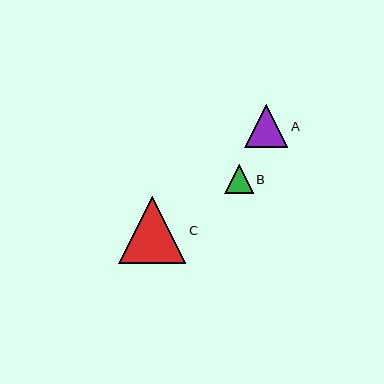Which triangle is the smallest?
Triangle B is the smallest with a size of approximately 28 pixels.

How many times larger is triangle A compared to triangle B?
Triangle A is approximately 1.5 times the size of triangle B.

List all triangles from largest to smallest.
From largest to smallest: C, A, B.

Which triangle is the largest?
Triangle C is the largest with a size of approximately 67 pixels.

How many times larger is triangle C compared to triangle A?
Triangle C is approximately 1.5 times the size of triangle A.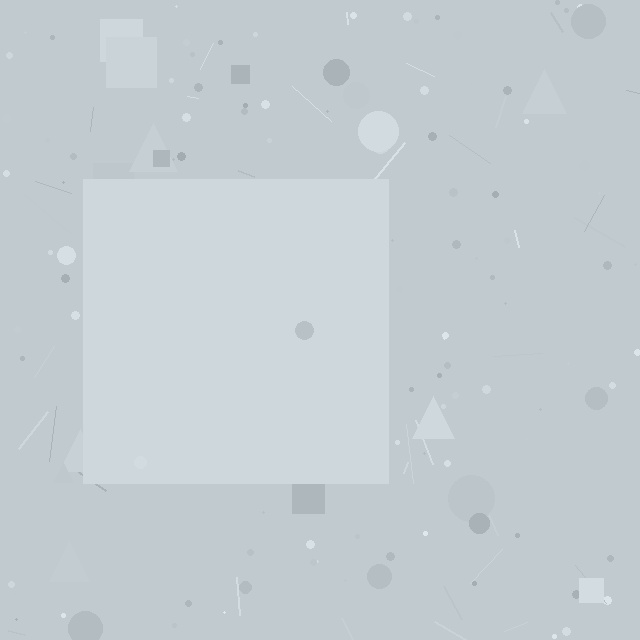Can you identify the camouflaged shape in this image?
The camouflaged shape is a square.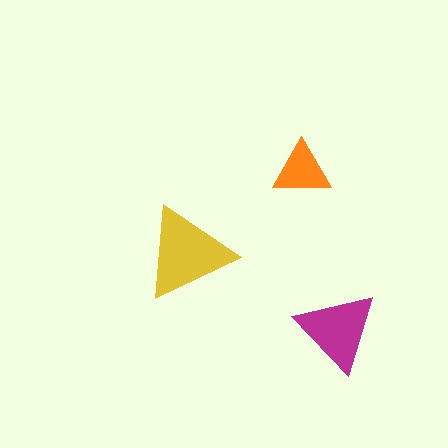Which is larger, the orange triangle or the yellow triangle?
The yellow one.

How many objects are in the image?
There are 3 objects in the image.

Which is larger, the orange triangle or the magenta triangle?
The magenta one.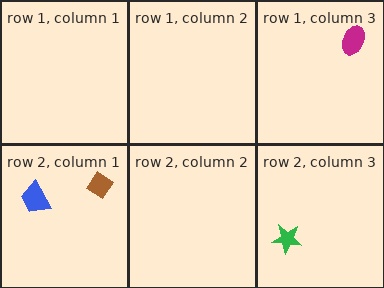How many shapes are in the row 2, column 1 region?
2.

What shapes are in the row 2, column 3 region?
The green star.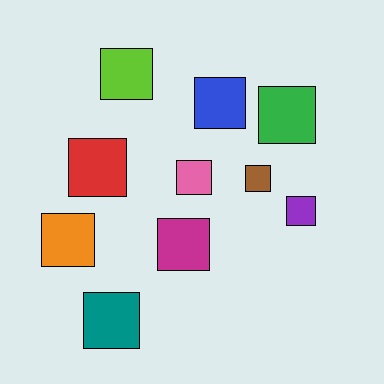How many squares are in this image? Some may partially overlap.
There are 10 squares.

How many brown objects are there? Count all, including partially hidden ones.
There is 1 brown object.